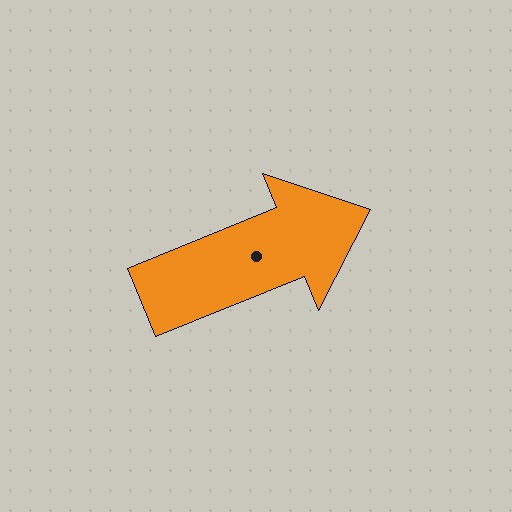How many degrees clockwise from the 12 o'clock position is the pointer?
Approximately 68 degrees.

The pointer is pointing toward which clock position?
Roughly 2 o'clock.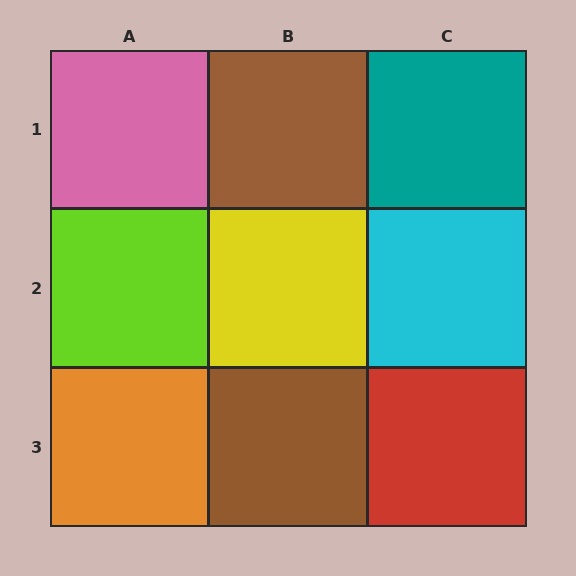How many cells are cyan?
1 cell is cyan.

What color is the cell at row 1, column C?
Teal.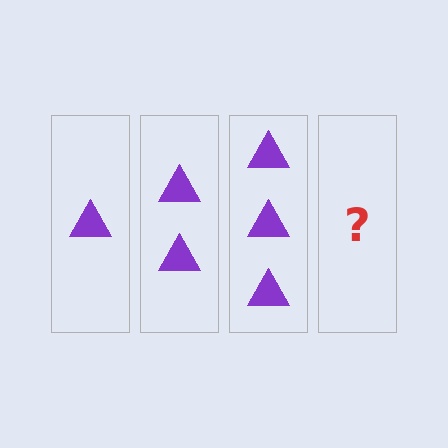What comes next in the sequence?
The next element should be 4 triangles.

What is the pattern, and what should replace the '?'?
The pattern is that each step adds one more triangle. The '?' should be 4 triangles.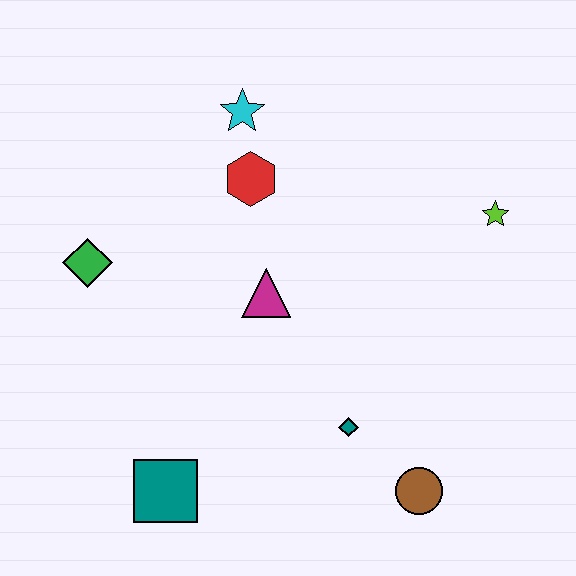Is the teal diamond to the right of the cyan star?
Yes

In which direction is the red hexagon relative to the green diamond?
The red hexagon is to the right of the green diamond.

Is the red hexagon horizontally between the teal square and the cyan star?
No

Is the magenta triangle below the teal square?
No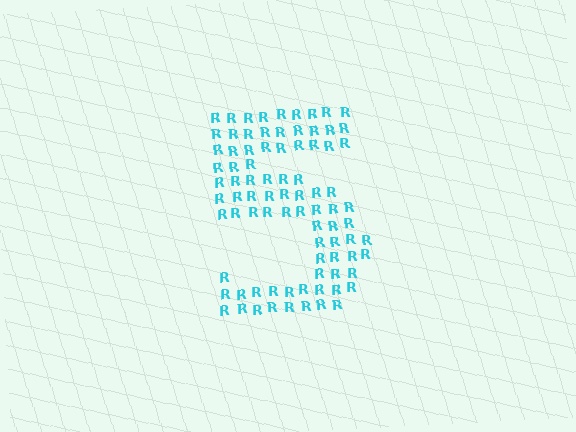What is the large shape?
The large shape is the digit 5.